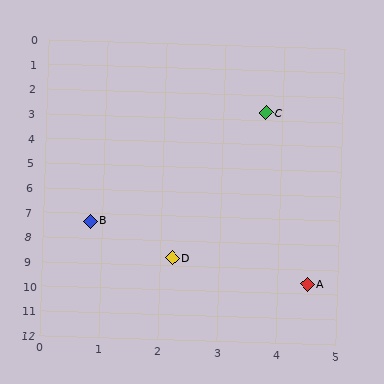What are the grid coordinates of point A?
Point A is at approximately (4.5, 9.6).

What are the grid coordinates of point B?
Point B is at approximately (0.8, 7.3).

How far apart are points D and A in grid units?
Points D and A are about 2.5 grid units apart.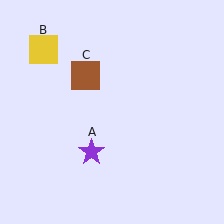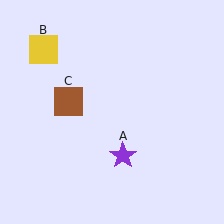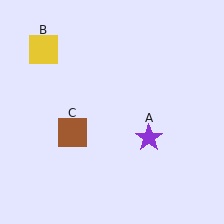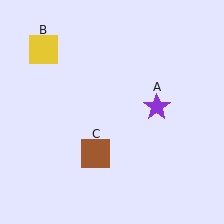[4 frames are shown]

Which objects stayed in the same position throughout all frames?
Yellow square (object B) remained stationary.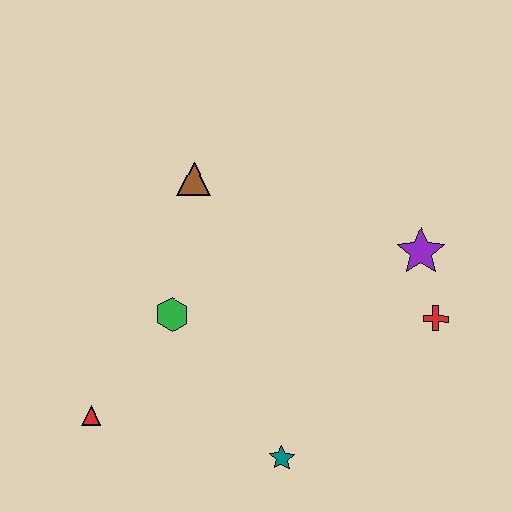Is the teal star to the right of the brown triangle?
Yes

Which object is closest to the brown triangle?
The green hexagon is closest to the brown triangle.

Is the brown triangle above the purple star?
Yes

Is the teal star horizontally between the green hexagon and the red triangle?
No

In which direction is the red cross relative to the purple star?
The red cross is below the purple star.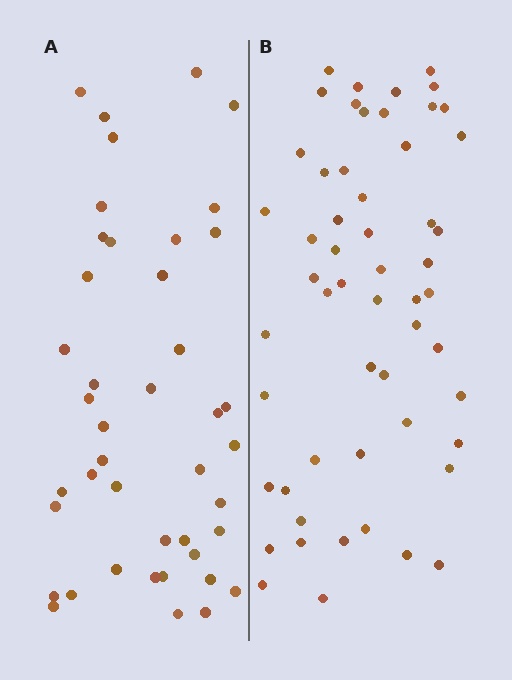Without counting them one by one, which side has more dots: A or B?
Region B (the right region) has more dots.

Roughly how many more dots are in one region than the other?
Region B has roughly 12 or so more dots than region A.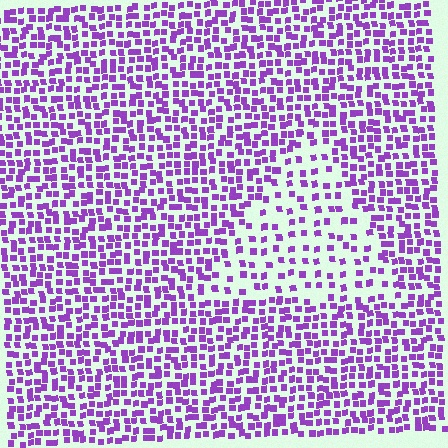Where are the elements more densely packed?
The elements are more densely packed outside the triangle boundary.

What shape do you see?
I see a triangle.